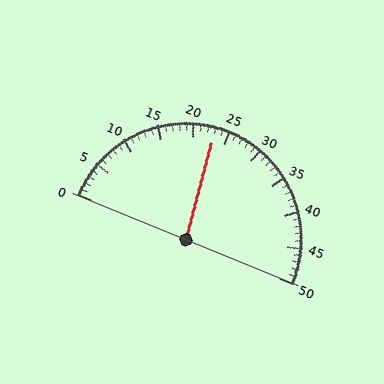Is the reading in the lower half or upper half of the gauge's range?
The reading is in the lower half of the range (0 to 50).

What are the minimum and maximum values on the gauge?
The gauge ranges from 0 to 50.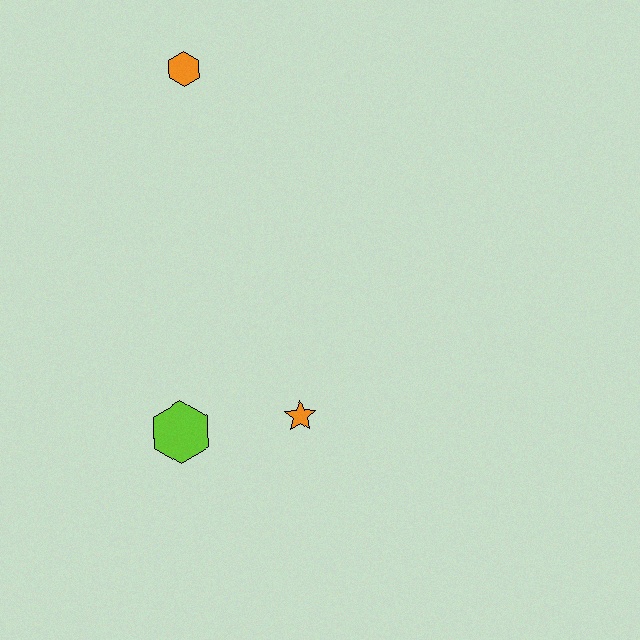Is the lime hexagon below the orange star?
Yes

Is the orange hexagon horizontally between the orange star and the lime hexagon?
Yes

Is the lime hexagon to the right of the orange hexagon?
No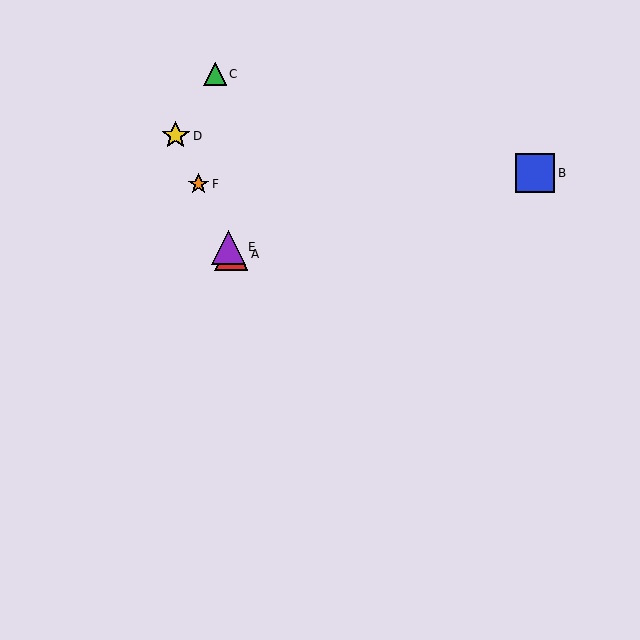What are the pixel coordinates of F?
Object F is at (199, 184).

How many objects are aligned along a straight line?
4 objects (A, D, E, F) are aligned along a straight line.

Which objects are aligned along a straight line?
Objects A, D, E, F are aligned along a straight line.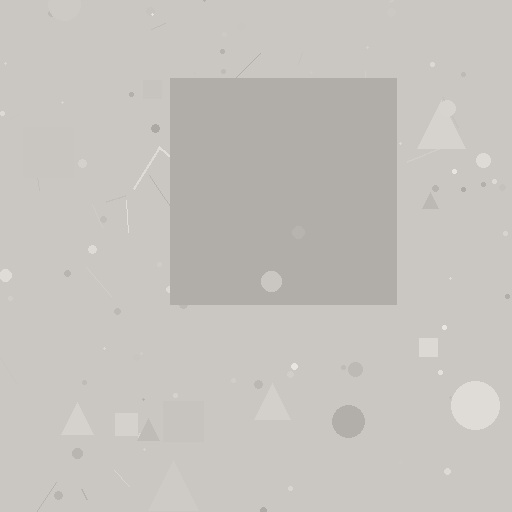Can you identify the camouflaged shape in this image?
The camouflaged shape is a square.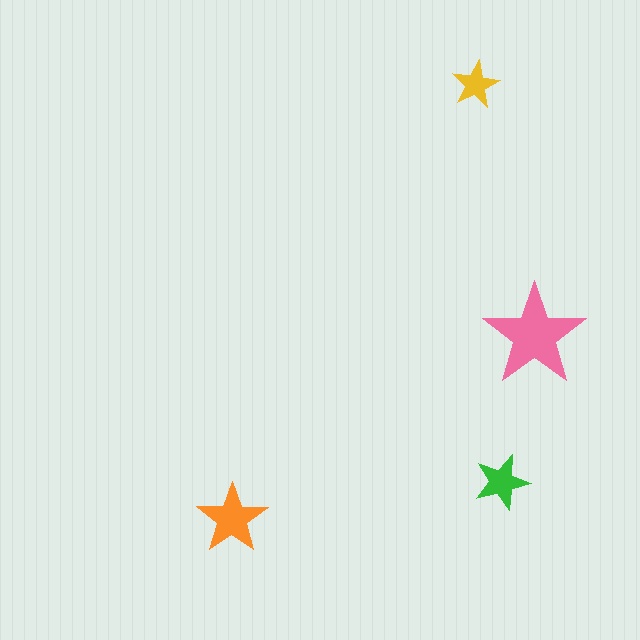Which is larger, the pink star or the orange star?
The pink one.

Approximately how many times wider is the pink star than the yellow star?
About 2 times wider.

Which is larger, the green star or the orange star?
The orange one.